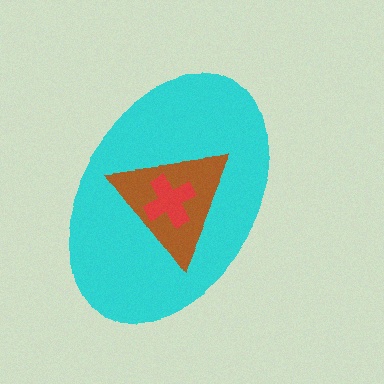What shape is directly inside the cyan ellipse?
The brown triangle.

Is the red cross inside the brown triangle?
Yes.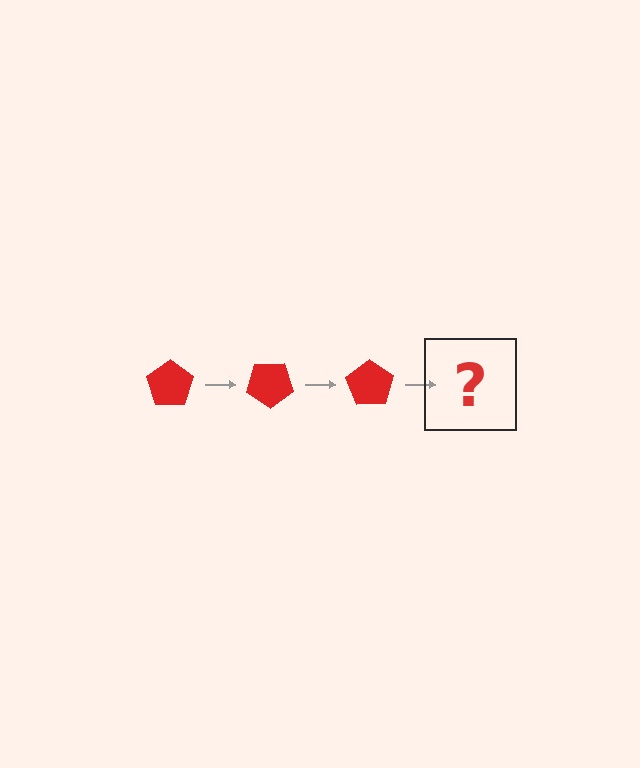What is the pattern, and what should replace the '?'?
The pattern is that the pentagon rotates 35 degrees each step. The '?' should be a red pentagon rotated 105 degrees.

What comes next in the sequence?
The next element should be a red pentagon rotated 105 degrees.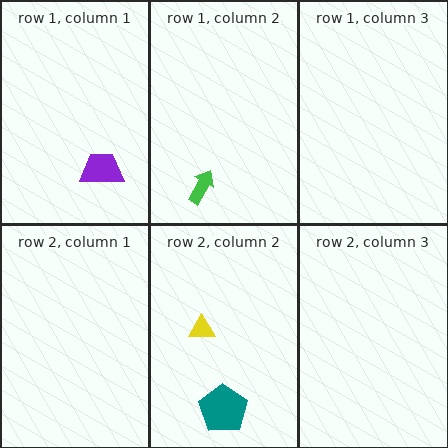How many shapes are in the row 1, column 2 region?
1.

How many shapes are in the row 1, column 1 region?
1.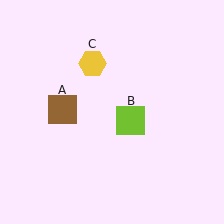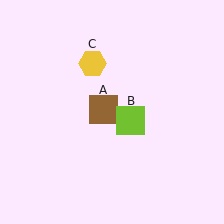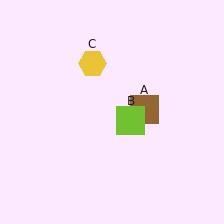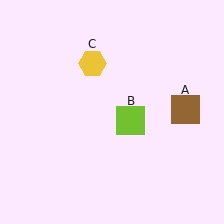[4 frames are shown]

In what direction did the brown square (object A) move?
The brown square (object A) moved right.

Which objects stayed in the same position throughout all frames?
Lime square (object B) and yellow hexagon (object C) remained stationary.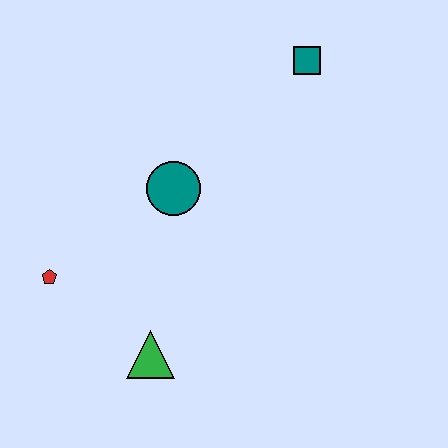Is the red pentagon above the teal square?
No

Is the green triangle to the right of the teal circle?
No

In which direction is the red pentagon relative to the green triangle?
The red pentagon is to the left of the green triangle.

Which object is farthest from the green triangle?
The teal square is farthest from the green triangle.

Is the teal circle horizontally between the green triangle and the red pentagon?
No